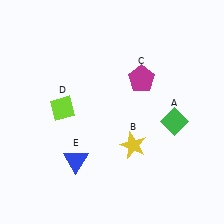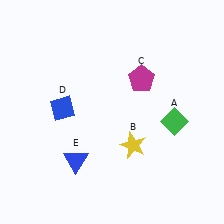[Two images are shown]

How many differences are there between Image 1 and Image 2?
There is 1 difference between the two images.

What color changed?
The diamond (D) changed from lime in Image 1 to blue in Image 2.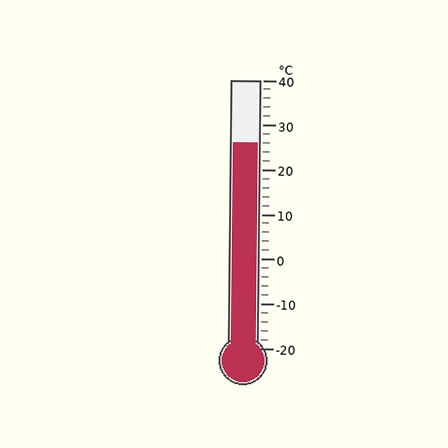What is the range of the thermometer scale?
The thermometer scale ranges from -20°C to 40°C.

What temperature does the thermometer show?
The thermometer shows approximately 26°C.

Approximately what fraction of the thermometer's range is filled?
The thermometer is filled to approximately 75% of its range.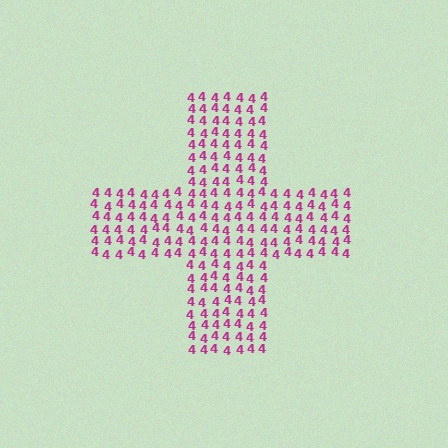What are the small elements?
The small elements are digit 4's.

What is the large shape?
The large shape is a cross.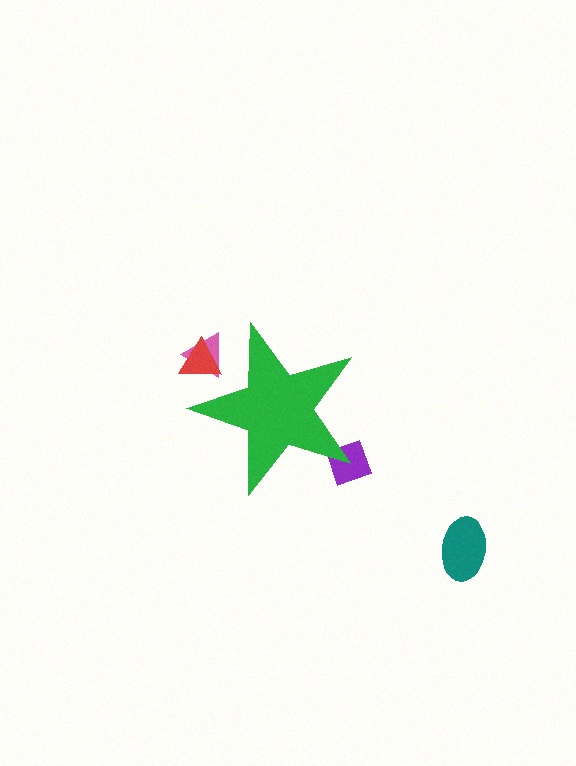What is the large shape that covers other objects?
A green star.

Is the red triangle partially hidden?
Yes, the red triangle is partially hidden behind the green star.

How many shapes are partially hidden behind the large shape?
3 shapes are partially hidden.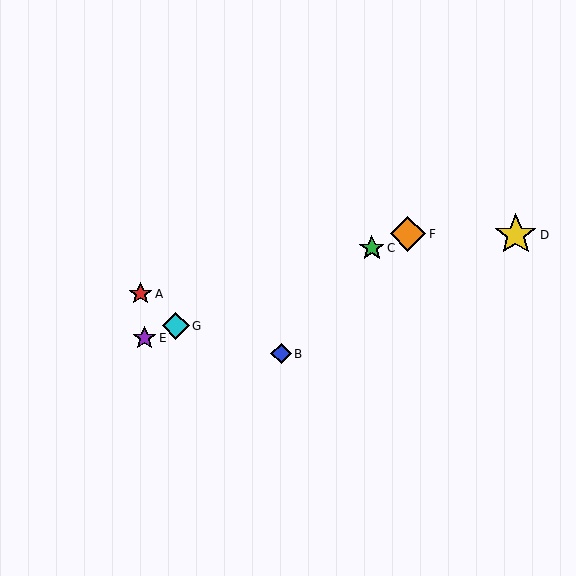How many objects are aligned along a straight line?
4 objects (C, E, F, G) are aligned along a straight line.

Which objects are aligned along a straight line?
Objects C, E, F, G are aligned along a straight line.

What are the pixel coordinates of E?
Object E is at (144, 338).